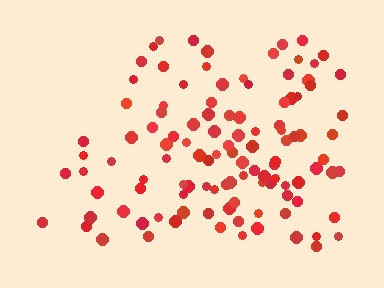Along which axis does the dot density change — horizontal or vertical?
Horizontal.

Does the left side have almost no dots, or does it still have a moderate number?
Still a moderate number, just noticeably fewer than the right.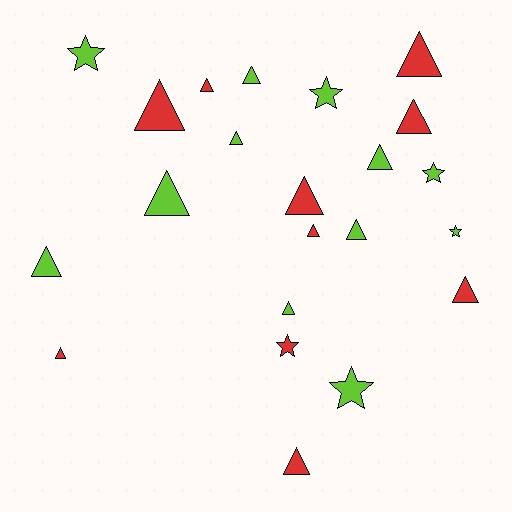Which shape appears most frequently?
Triangle, with 16 objects.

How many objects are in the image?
There are 22 objects.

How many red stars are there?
There is 1 red star.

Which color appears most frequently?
Lime, with 12 objects.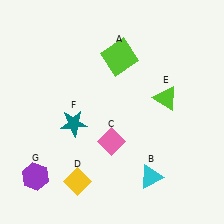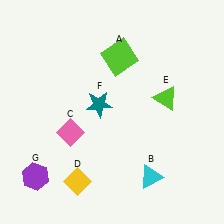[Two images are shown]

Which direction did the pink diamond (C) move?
The pink diamond (C) moved left.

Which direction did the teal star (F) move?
The teal star (F) moved right.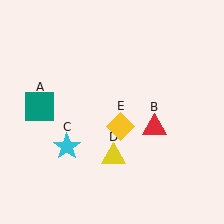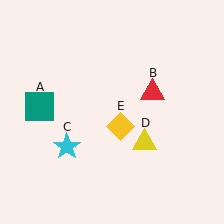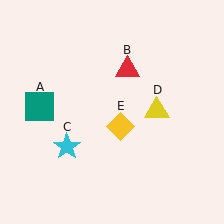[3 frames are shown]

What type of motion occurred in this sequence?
The red triangle (object B), yellow triangle (object D) rotated counterclockwise around the center of the scene.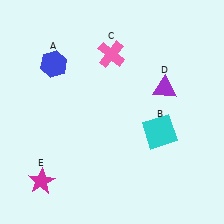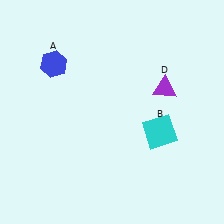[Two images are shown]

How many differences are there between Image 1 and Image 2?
There are 2 differences between the two images.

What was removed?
The magenta star (E), the pink cross (C) were removed in Image 2.